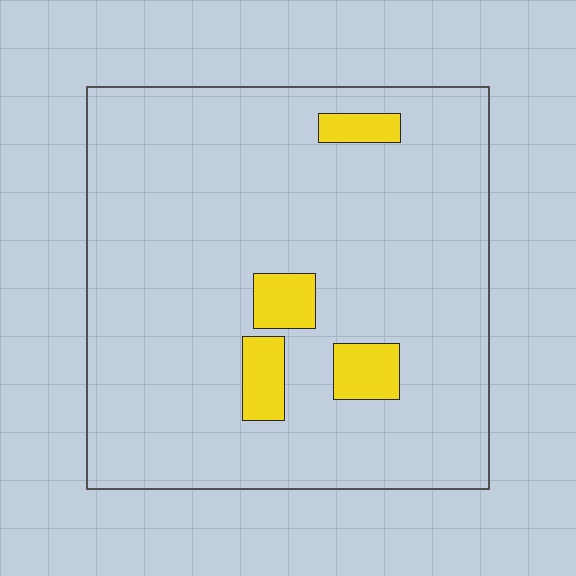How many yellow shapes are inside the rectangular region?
4.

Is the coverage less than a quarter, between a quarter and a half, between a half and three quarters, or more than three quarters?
Less than a quarter.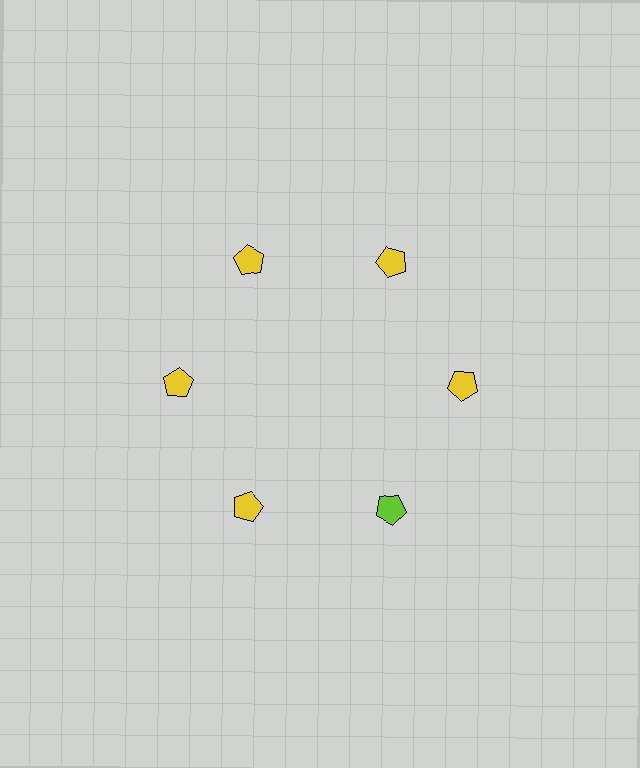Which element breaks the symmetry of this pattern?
The lime pentagon at roughly the 5 o'clock position breaks the symmetry. All other shapes are yellow pentagons.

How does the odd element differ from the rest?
It has a different color: lime instead of yellow.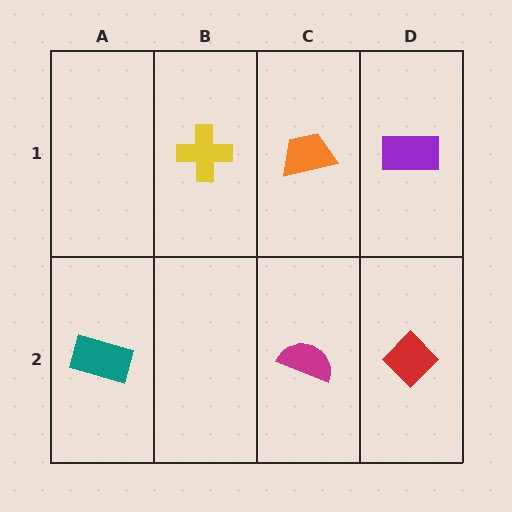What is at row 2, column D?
A red diamond.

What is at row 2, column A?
A teal rectangle.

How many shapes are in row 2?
3 shapes.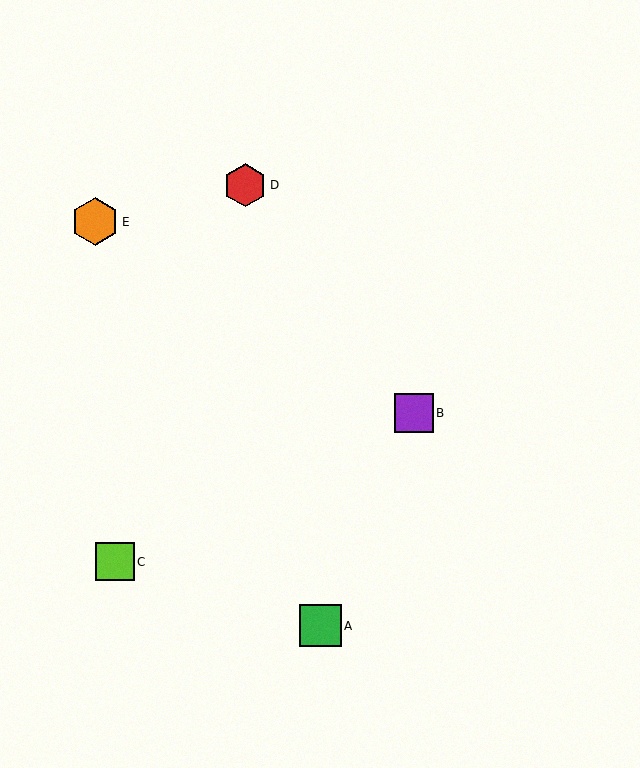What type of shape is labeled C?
Shape C is a lime square.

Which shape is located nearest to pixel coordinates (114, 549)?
The lime square (labeled C) at (115, 562) is nearest to that location.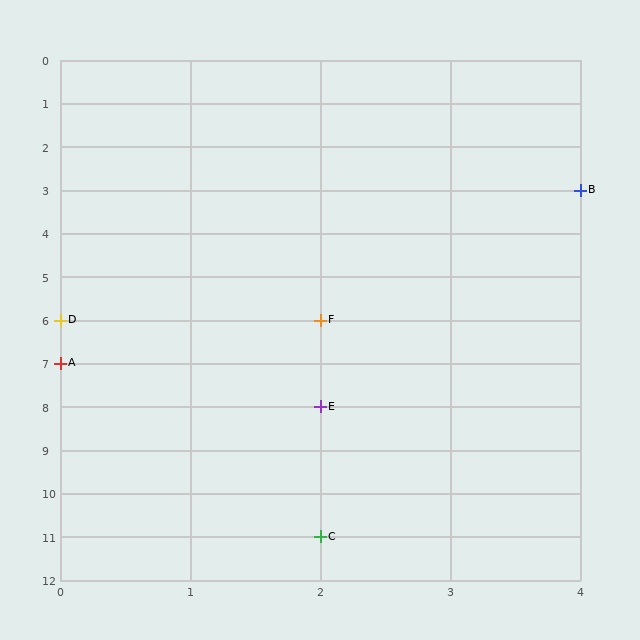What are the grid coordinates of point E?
Point E is at grid coordinates (2, 8).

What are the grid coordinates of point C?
Point C is at grid coordinates (2, 11).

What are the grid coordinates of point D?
Point D is at grid coordinates (0, 6).